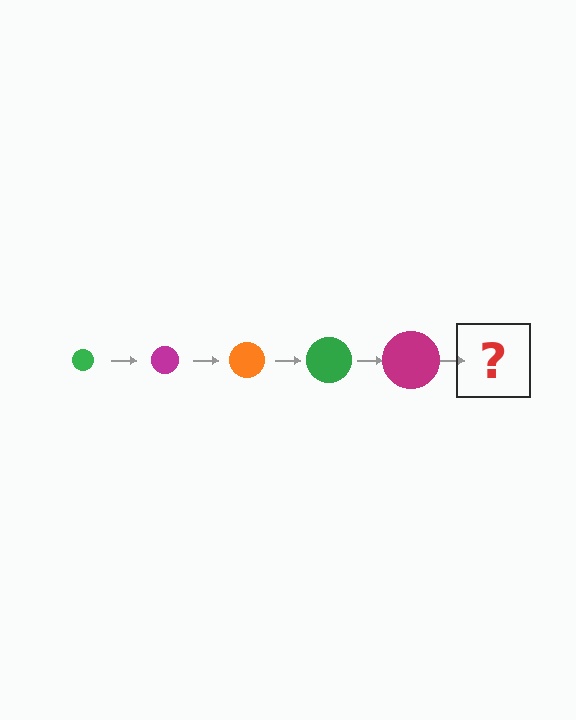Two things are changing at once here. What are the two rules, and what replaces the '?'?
The two rules are that the circle grows larger each step and the color cycles through green, magenta, and orange. The '?' should be an orange circle, larger than the previous one.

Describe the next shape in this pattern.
It should be an orange circle, larger than the previous one.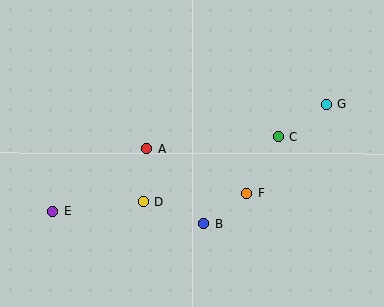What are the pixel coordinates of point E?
Point E is at (52, 211).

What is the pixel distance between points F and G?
The distance between F and G is 120 pixels.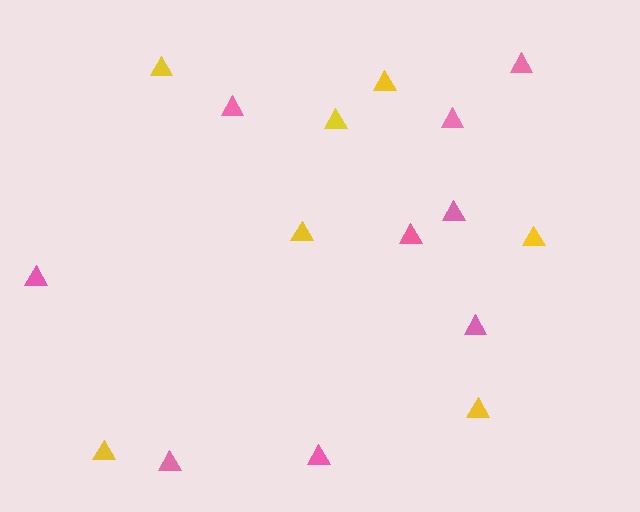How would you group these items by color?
There are 2 groups: one group of yellow triangles (7) and one group of pink triangles (9).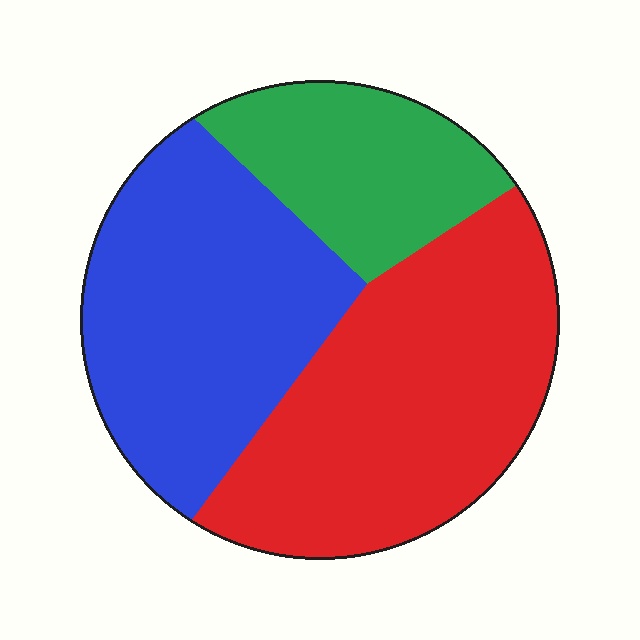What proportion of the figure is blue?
Blue takes up about three eighths (3/8) of the figure.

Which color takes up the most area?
Red, at roughly 45%.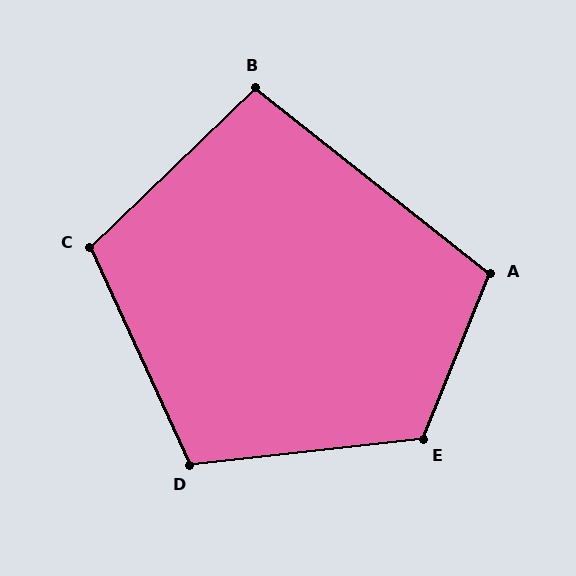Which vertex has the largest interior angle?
E, at approximately 118 degrees.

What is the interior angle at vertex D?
Approximately 108 degrees (obtuse).